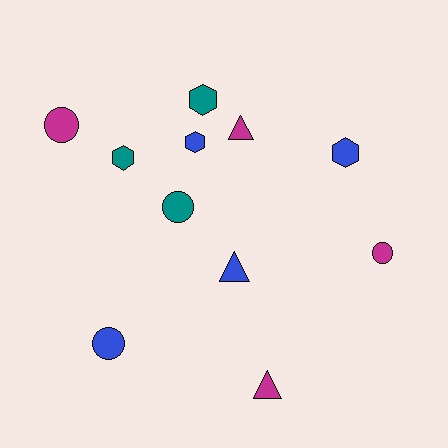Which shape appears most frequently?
Hexagon, with 4 objects.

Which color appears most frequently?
Blue, with 4 objects.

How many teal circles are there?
There is 1 teal circle.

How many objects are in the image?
There are 11 objects.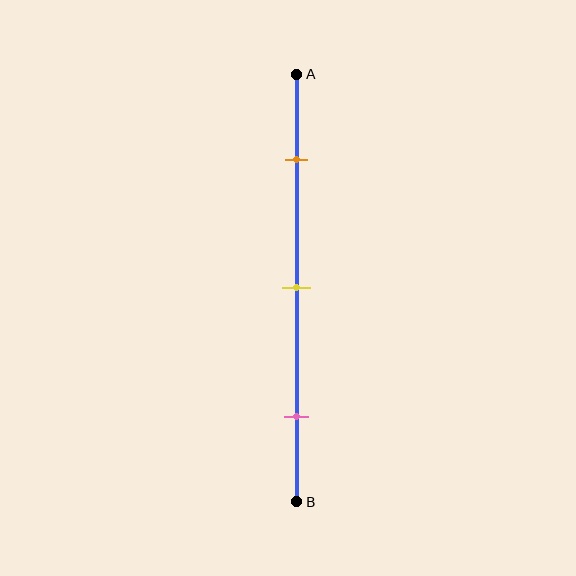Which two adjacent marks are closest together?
The orange and yellow marks are the closest adjacent pair.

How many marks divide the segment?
There are 3 marks dividing the segment.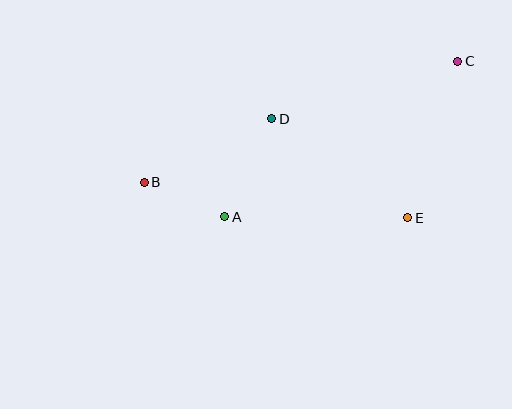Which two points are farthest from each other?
Points B and C are farthest from each other.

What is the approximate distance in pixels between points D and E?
The distance between D and E is approximately 169 pixels.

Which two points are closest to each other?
Points A and B are closest to each other.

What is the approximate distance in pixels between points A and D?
The distance between A and D is approximately 109 pixels.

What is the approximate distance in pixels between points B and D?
The distance between B and D is approximately 142 pixels.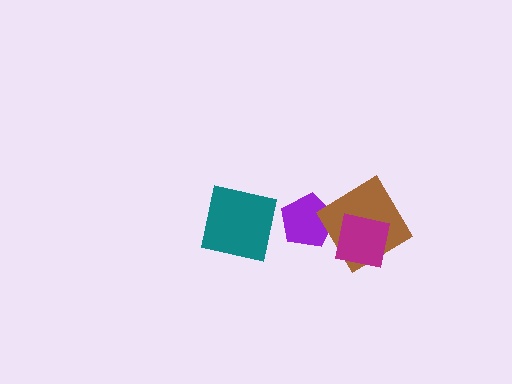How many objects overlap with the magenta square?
1 object overlaps with the magenta square.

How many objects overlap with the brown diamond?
2 objects overlap with the brown diamond.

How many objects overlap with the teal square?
0 objects overlap with the teal square.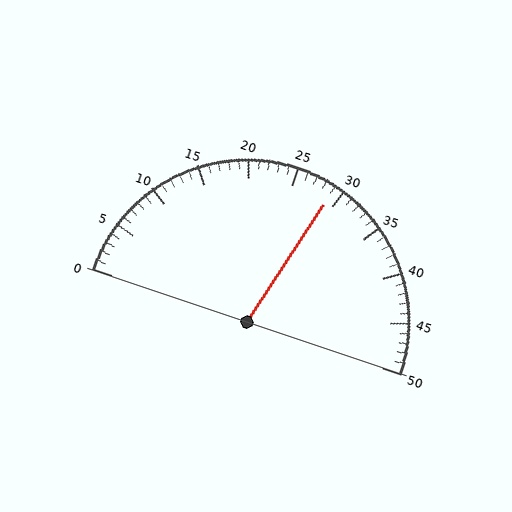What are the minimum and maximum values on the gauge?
The gauge ranges from 0 to 50.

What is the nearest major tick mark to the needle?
The nearest major tick mark is 30.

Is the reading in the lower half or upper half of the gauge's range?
The reading is in the upper half of the range (0 to 50).